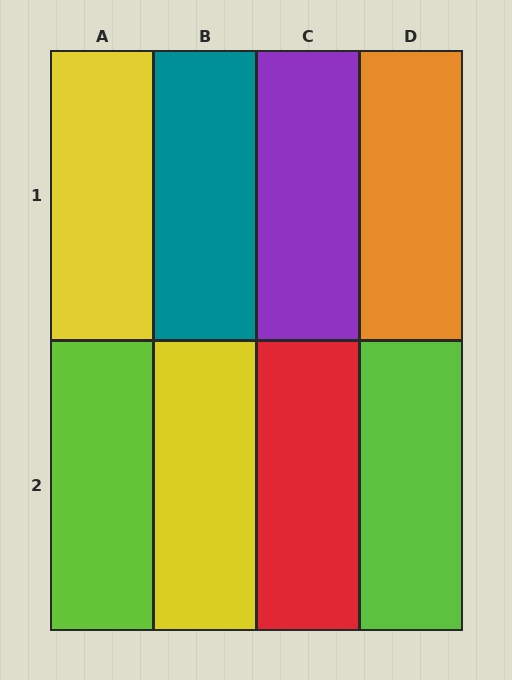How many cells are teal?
1 cell is teal.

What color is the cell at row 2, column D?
Lime.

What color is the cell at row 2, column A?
Lime.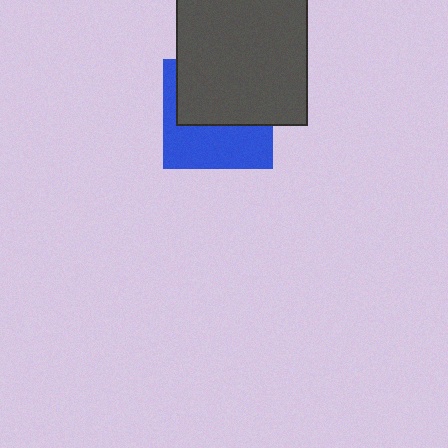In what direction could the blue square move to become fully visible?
The blue square could move down. That would shift it out from behind the dark gray square entirely.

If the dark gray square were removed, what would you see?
You would see the complete blue square.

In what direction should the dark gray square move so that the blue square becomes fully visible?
The dark gray square should move up. That is the shortest direction to clear the overlap and leave the blue square fully visible.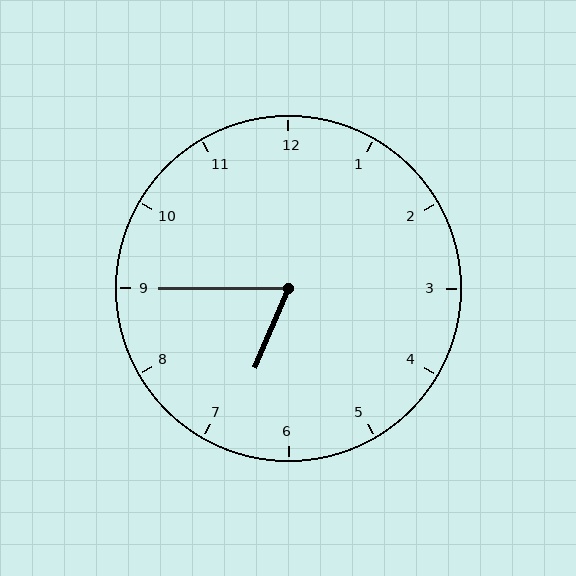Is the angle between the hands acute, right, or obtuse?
It is acute.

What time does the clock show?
6:45.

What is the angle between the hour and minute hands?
Approximately 68 degrees.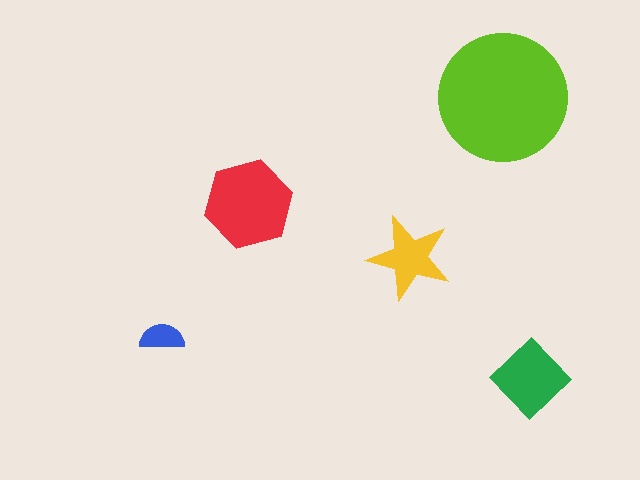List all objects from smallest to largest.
The blue semicircle, the yellow star, the green diamond, the red hexagon, the lime circle.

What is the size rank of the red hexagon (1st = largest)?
2nd.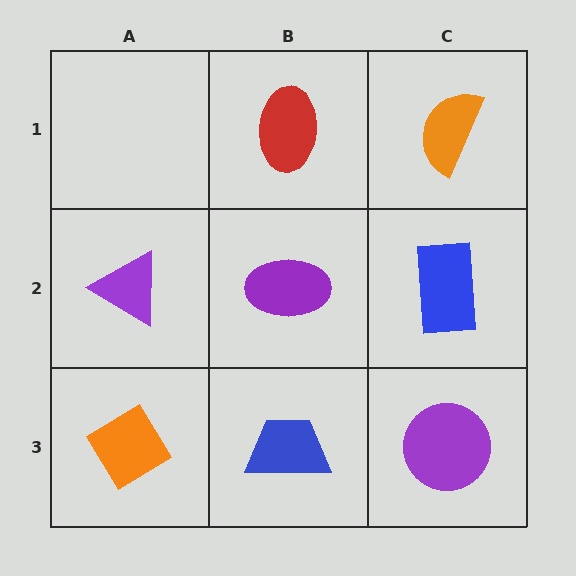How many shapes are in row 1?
2 shapes.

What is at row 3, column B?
A blue trapezoid.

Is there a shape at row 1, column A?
No, that cell is empty.